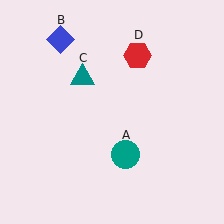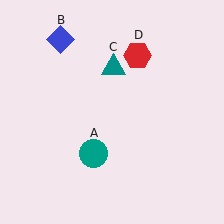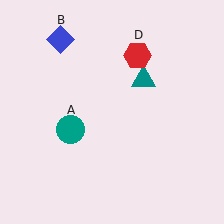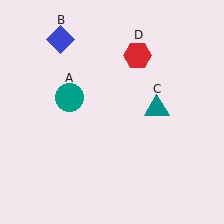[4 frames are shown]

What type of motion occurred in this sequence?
The teal circle (object A), teal triangle (object C) rotated clockwise around the center of the scene.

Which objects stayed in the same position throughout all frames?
Blue diamond (object B) and red hexagon (object D) remained stationary.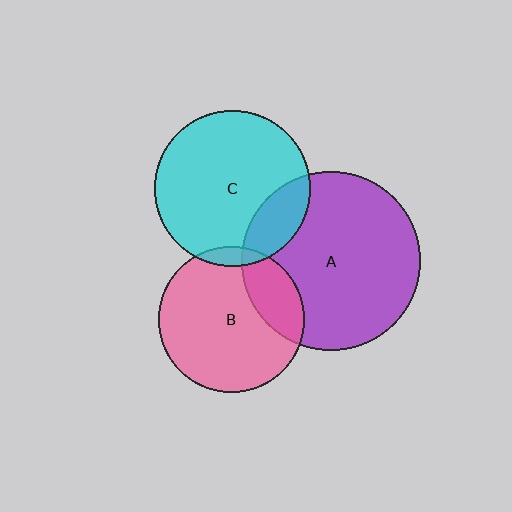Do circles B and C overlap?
Yes.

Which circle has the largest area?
Circle A (purple).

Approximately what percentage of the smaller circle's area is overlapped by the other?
Approximately 5%.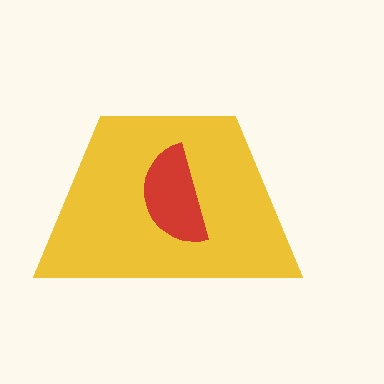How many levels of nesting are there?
2.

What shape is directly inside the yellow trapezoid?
The red semicircle.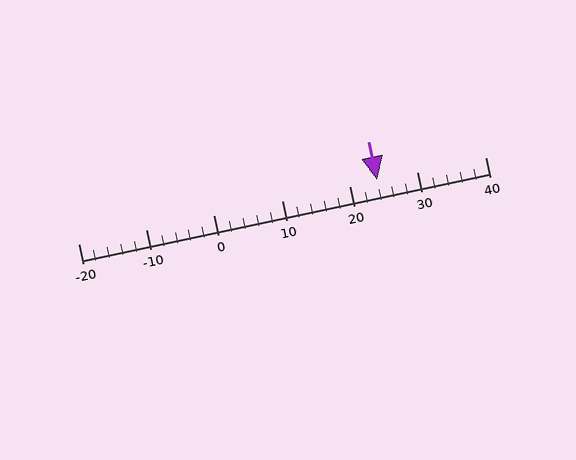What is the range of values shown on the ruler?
The ruler shows values from -20 to 40.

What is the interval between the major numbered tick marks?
The major tick marks are spaced 10 units apart.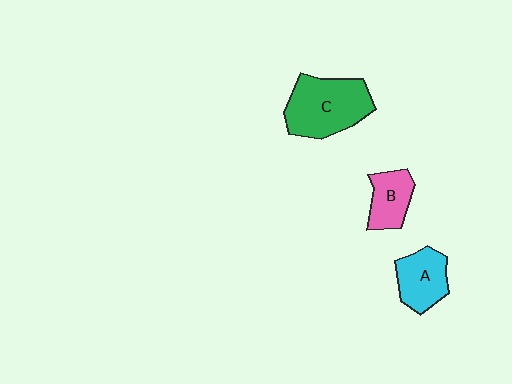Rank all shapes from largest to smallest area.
From largest to smallest: C (green), A (cyan), B (pink).